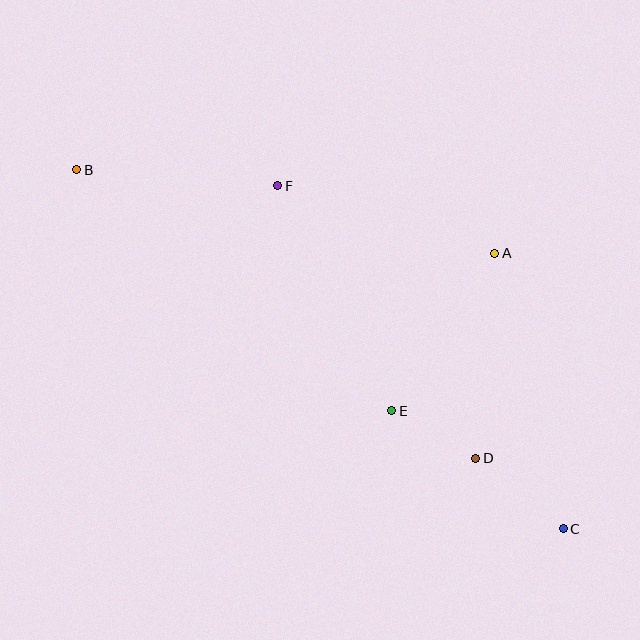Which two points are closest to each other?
Points D and E are closest to each other.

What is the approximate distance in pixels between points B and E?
The distance between B and E is approximately 397 pixels.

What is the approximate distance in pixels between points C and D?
The distance between C and D is approximately 112 pixels.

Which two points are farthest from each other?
Points B and C are farthest from each other.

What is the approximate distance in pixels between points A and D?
The distance between A and D is approximately 206 pixels.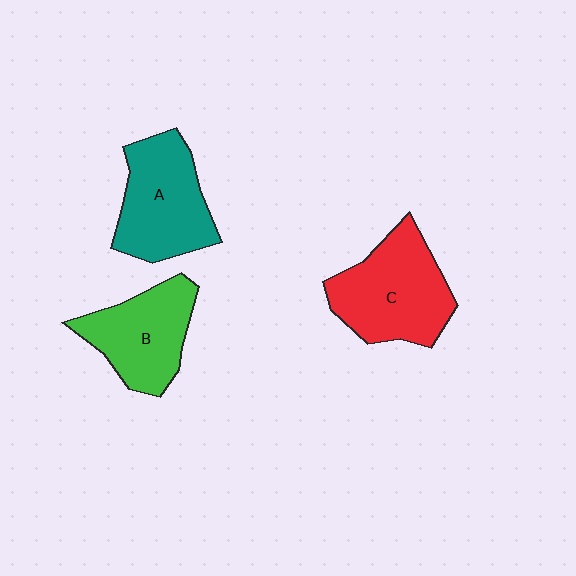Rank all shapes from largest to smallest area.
From largest to smallest: C (red), A (teal), B (green).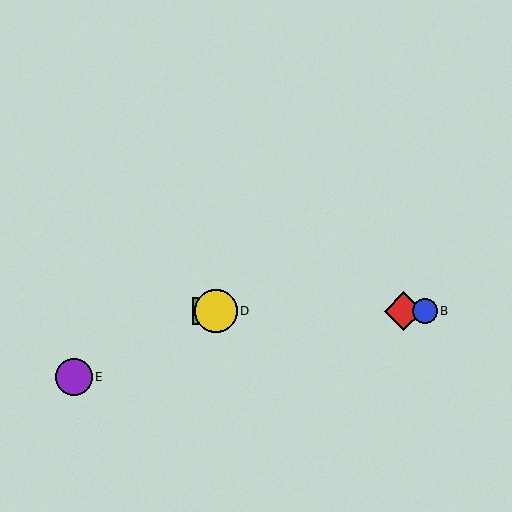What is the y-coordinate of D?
Object D is at y≈311.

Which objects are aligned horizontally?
Objects A, B, C, D are aligned horizontally.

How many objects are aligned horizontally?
4 objects (A, B, C, D) are aligned horizontally.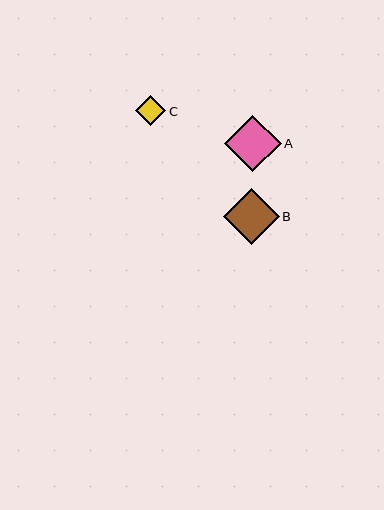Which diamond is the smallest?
Diamond C is the smallest with a size of approximately 30 pixels.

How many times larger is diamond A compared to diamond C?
Diamond A is approximately 1.9 times the size of diamond C.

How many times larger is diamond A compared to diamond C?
Diamond A is approximately 1.9 times the size of diamond C.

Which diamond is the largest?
Diamond A is the largest with a size of approximately 57 pixels.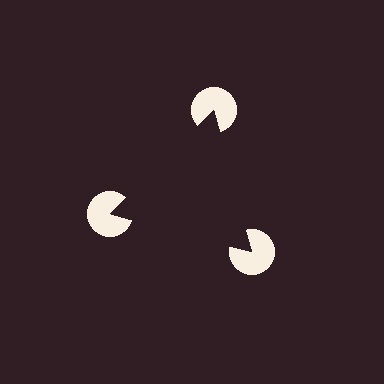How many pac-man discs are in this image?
There are 3 — one at each vertex of the illusory triangle.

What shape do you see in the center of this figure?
An illusory triangle — its edges are inferred from the aligned wedge cuts in the pac-man discs, not physically drawn.